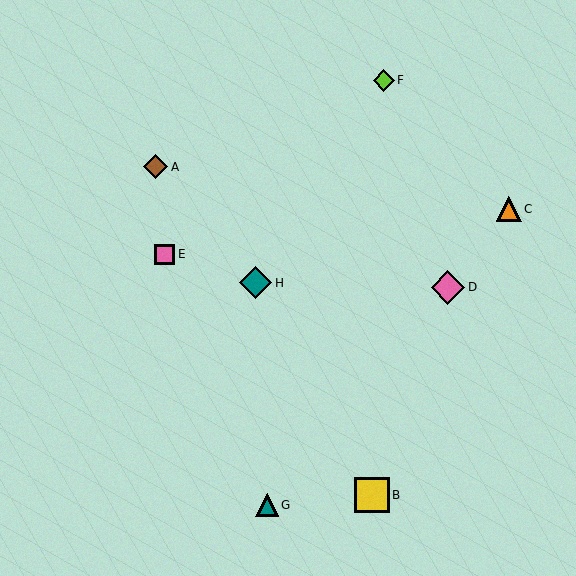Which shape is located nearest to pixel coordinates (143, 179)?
The brown diamond (labeled A) at (155, 167) is nearest to that location.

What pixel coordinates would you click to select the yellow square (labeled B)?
Click at (372, 495) to select the yellow square B.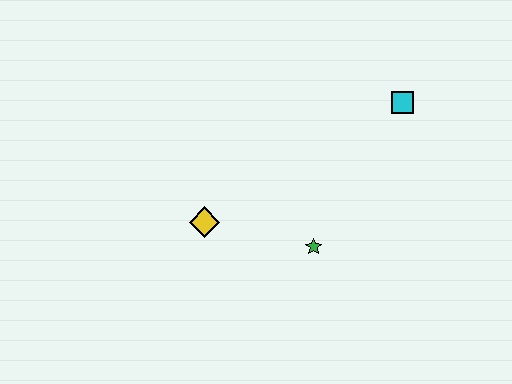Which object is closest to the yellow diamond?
The green star is closest to the yellow diamond.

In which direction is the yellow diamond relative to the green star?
The yellow diamond is to the left of the green star.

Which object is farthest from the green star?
The cyan square is farthest from the green star.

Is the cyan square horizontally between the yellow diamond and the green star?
No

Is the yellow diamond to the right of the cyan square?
No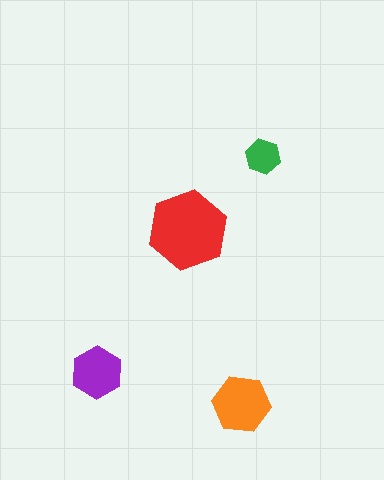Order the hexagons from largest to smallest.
the red one, the orange one, the purple one, the green one.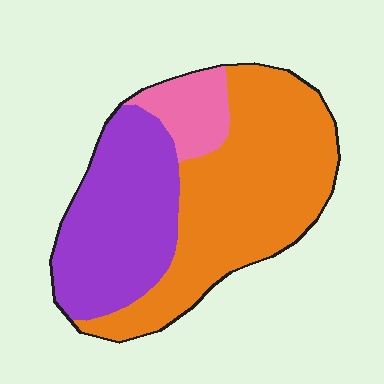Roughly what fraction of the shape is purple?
Purple takes up about three eighths (3/8) of the shape.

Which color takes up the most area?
Orange, at roughly 55%.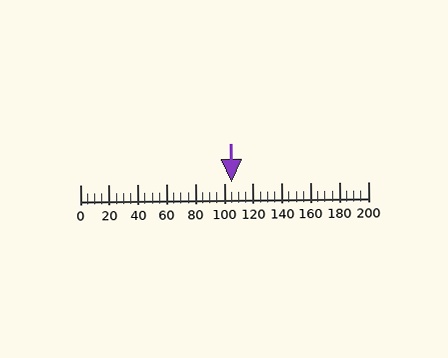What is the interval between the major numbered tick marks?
The major tick marks are spaced 20 units apart.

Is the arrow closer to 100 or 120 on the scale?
The arrow is closer to 100.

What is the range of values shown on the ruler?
The ruler shows values from 0 to 200.